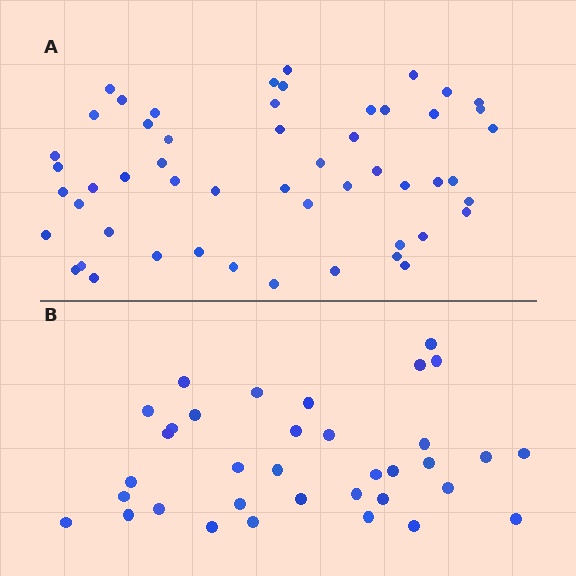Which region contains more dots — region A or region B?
Region A (the top region) has more dots.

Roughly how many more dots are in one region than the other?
Region A has approximately 20 more dots than region B.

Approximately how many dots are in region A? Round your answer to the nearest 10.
About 50 dots. (The exact count is 53, which rounds to 50.)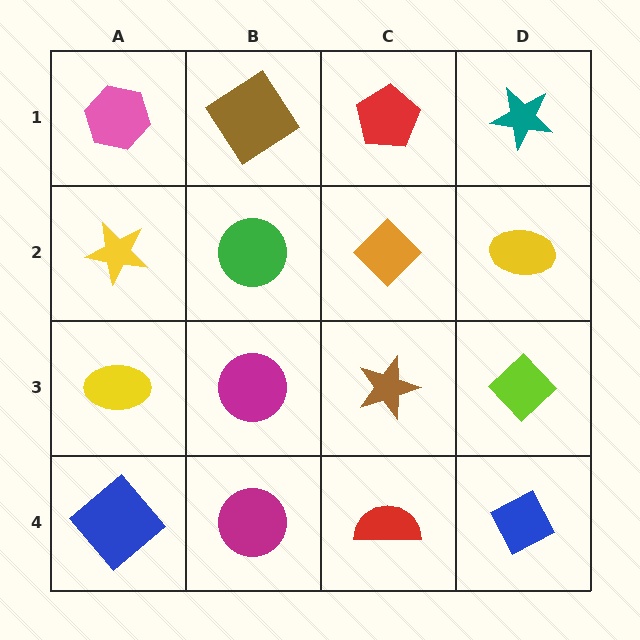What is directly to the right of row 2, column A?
A green circle.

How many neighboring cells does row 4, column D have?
2.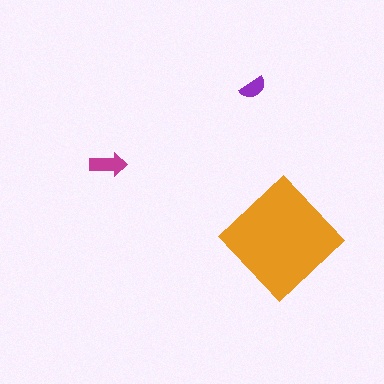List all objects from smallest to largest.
The purple semicircle, the magenta arrow, the orange diamond.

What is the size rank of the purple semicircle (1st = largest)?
3rd.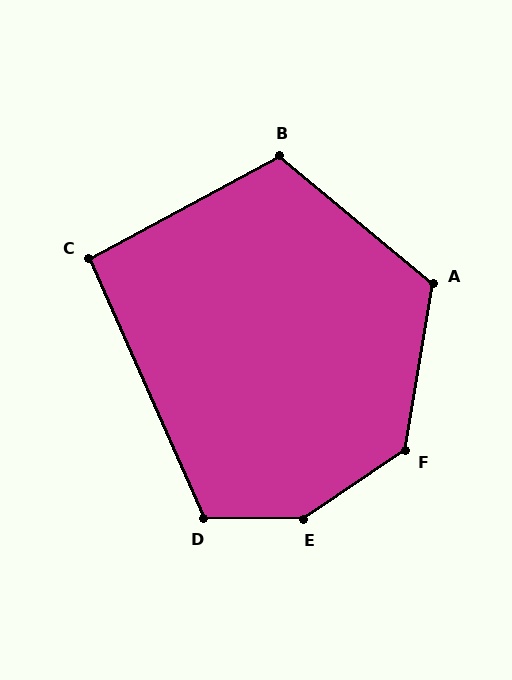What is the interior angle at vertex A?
Approximately 120 degrees (obtuse).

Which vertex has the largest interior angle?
E, at approximately 145 degrees.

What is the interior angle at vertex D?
Approximately 115 degrees (obtuse).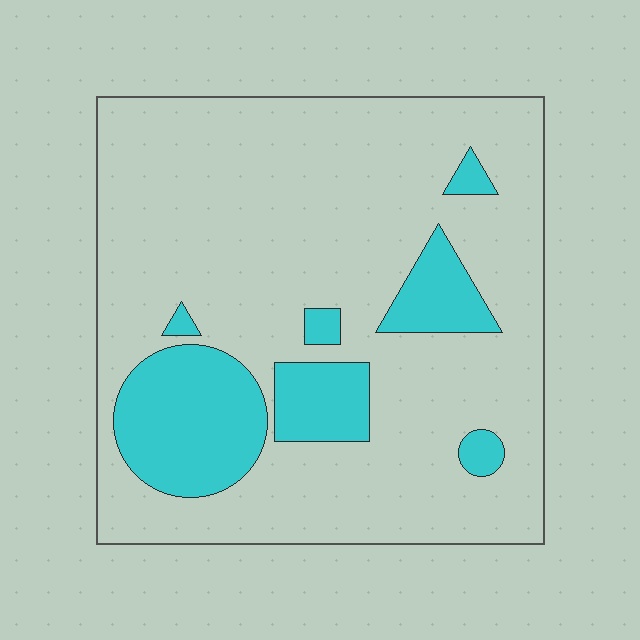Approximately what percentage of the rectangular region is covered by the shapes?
Approximately 20%.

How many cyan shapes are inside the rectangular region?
7.